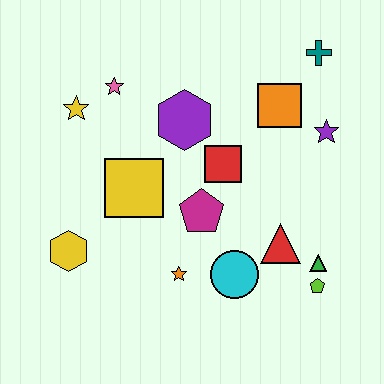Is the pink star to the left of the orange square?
Yes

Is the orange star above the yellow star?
No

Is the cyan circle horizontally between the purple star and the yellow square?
Yes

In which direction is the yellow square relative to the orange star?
The yellow square is above the orange star.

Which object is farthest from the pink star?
The lime pentagon is farthest from the pink star.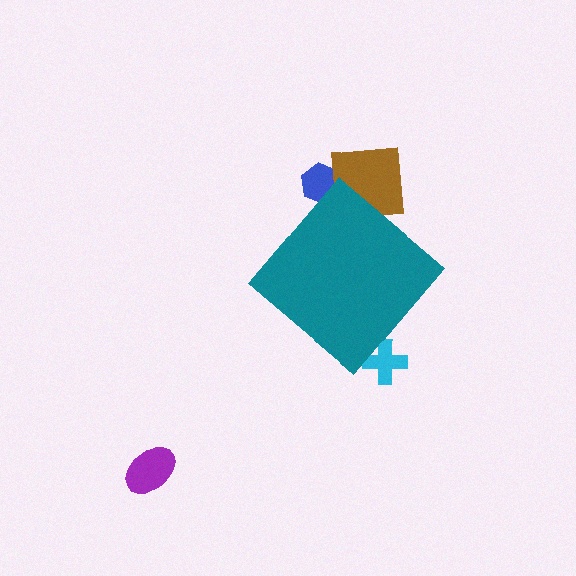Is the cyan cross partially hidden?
Yes, the cyan cross is partially hidden behind the teal diamond.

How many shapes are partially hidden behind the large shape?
3 shapes are partially hidden.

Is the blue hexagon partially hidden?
Yes, the blue hexagon is partially hidden behind the teal diamond.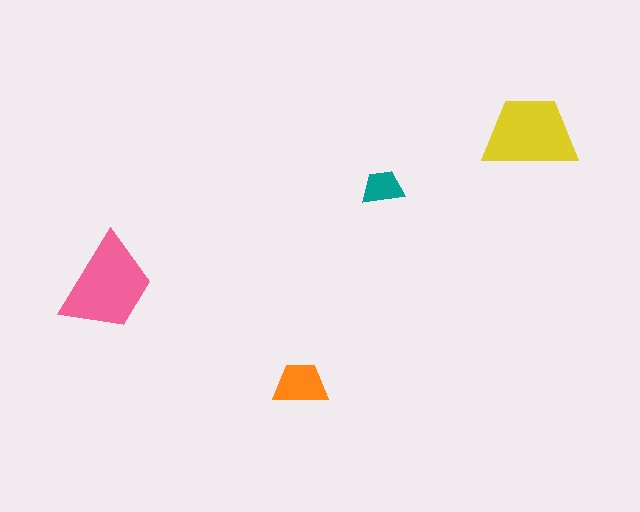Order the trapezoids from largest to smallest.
the pink one, the yellow one, the orange one, the teal one.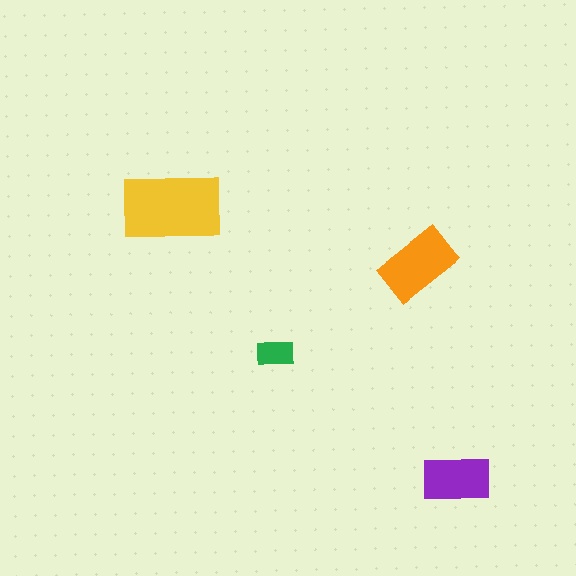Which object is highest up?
The yellow rectangle is topmost.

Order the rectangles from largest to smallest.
the yellow one, the orange one, the purple one, the green one.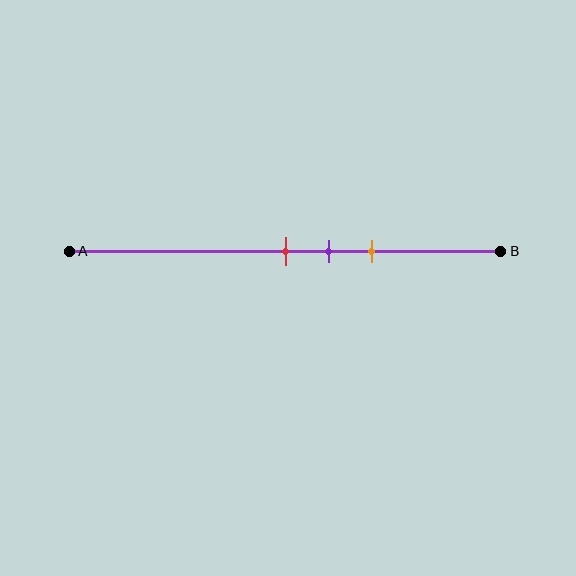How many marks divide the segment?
There are 3 marks dividing the segment.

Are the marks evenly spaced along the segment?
Yes, the marks are approximately evenly spaced.